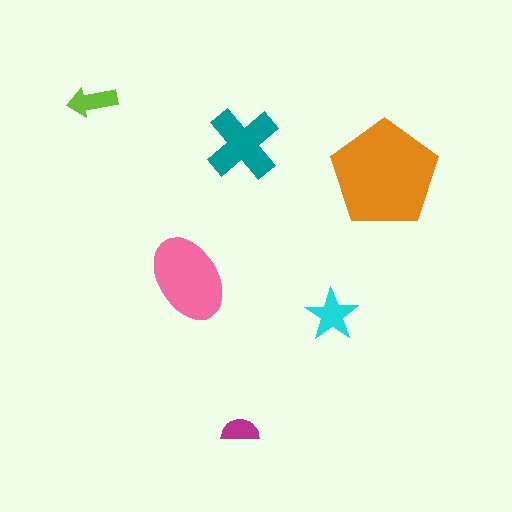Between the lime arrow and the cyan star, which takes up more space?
The cyan star.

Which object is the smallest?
The magenta semicircle.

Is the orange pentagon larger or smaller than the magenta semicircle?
Larger.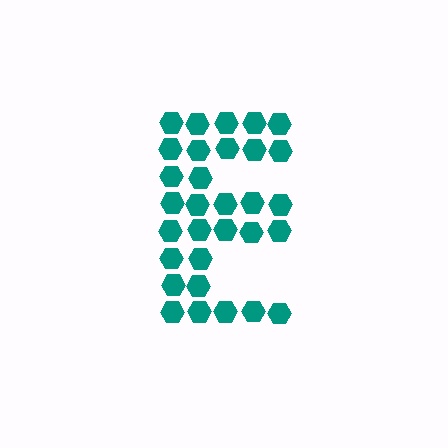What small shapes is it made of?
It is made of small hexagons.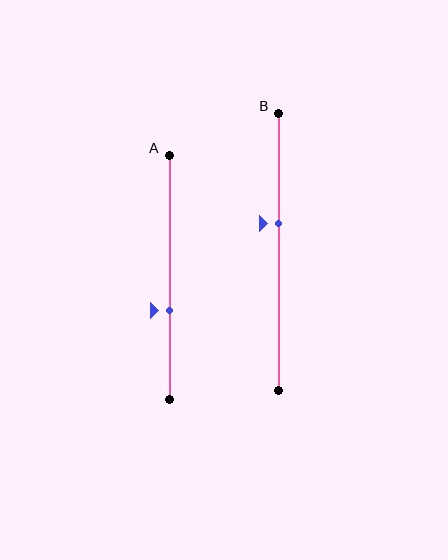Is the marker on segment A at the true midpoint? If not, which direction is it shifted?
No, the marker on segment A is shifted downward by about 13% of the segment length.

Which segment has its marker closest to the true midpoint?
Segment B has its marker closest to the true midpoint.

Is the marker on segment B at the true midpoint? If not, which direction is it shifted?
No, the marker on segment B is shifted upward by about 10% of the segment length.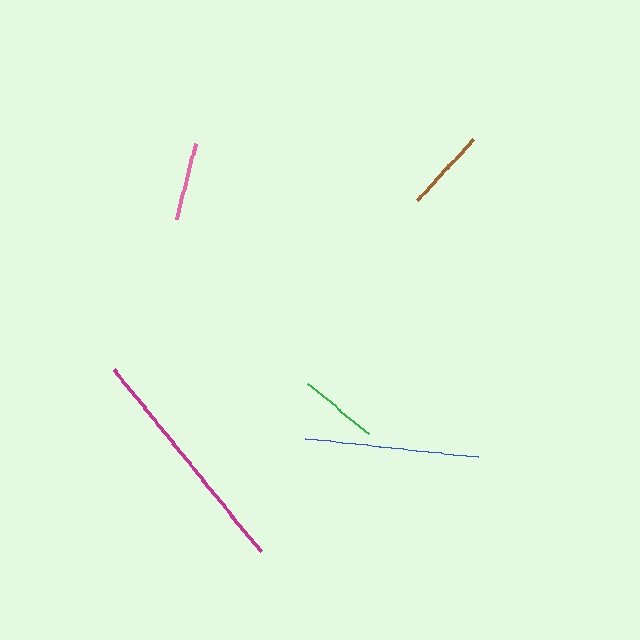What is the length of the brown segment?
The brown segment is approximately 82 pixels long.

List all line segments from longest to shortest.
From longest to shortest: magenta, blue, brown, green, pink.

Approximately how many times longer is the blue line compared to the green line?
The blue line is approximately 2.2 times the length of the green line.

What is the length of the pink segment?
The pink segment is approximately 77 pixels long.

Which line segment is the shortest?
The pink line is the shortest at approximately 77 pixels.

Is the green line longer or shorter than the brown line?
The brown line is longer than the green line.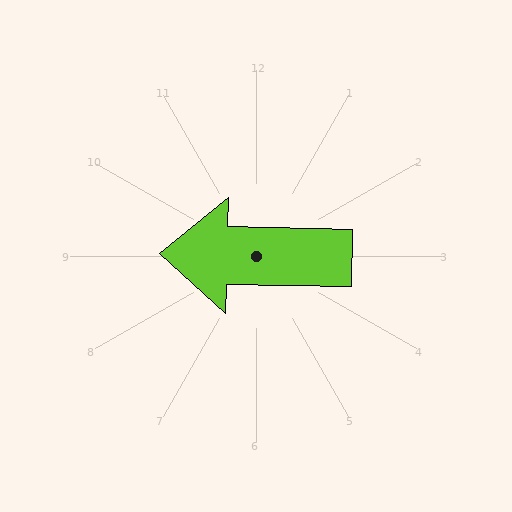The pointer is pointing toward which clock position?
Roughly 9 o'clock.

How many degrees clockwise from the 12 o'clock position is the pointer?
Approximately 271 degrees.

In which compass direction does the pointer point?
West.